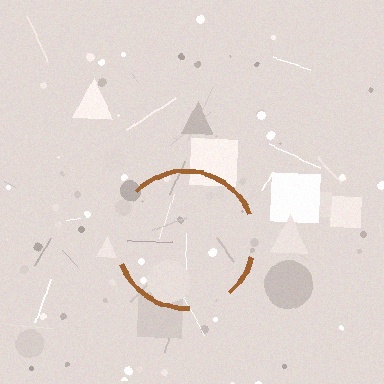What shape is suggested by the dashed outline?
The dashed outline suggests a circle.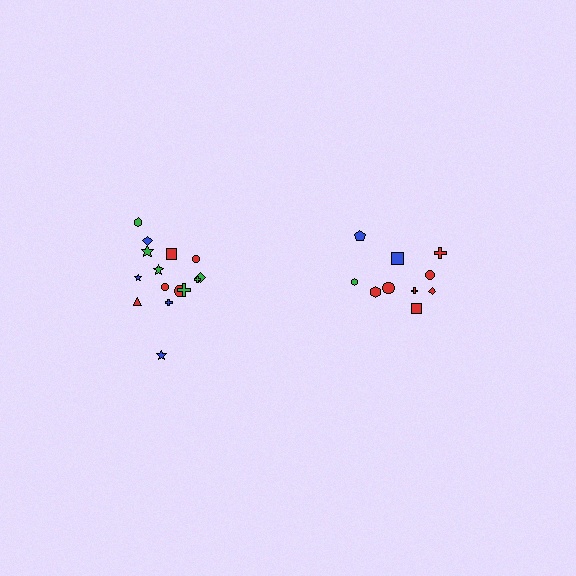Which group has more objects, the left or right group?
The left group.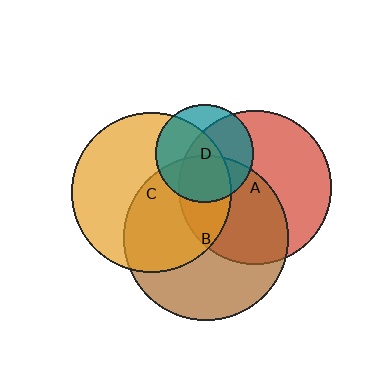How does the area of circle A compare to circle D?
Approximately 2.4 times.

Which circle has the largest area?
Circle B (brown).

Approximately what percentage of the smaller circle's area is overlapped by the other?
Approximately 60%.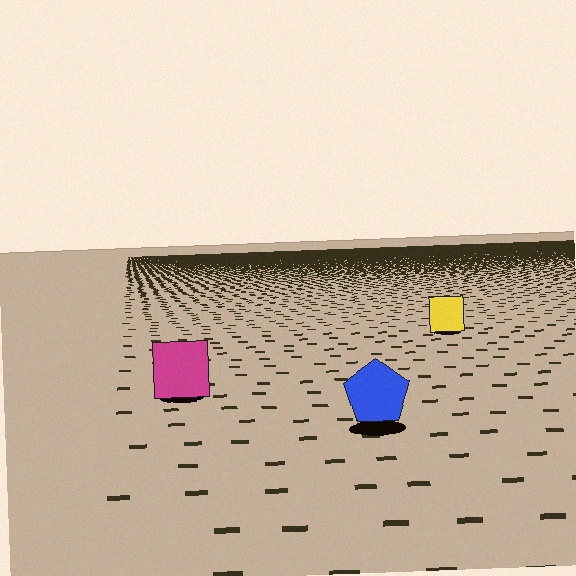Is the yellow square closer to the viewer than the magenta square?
No. The magenta square is closer — you can tell from the texture gradient: the ground texture is coarser near it.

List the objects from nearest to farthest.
From nearest to farthest: the blue pentagon, the magenta square, the yellow square.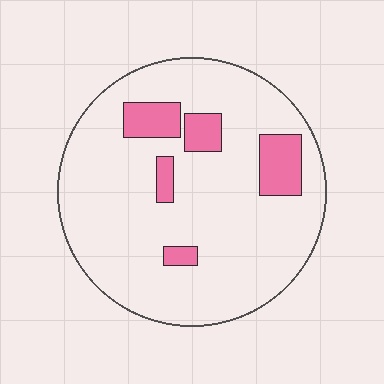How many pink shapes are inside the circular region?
5.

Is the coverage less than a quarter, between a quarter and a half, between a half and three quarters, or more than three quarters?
Less than a quarter.